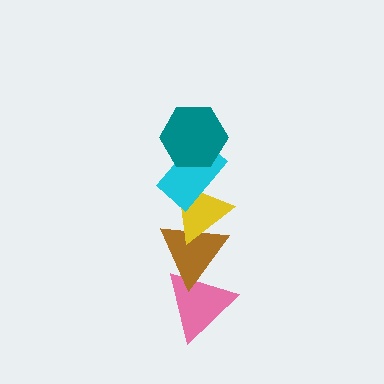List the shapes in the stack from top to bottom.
From top to bottom: the teal hexagon, the cyan rectangle, the yellow triangle, the brown triangle, the pink triangle.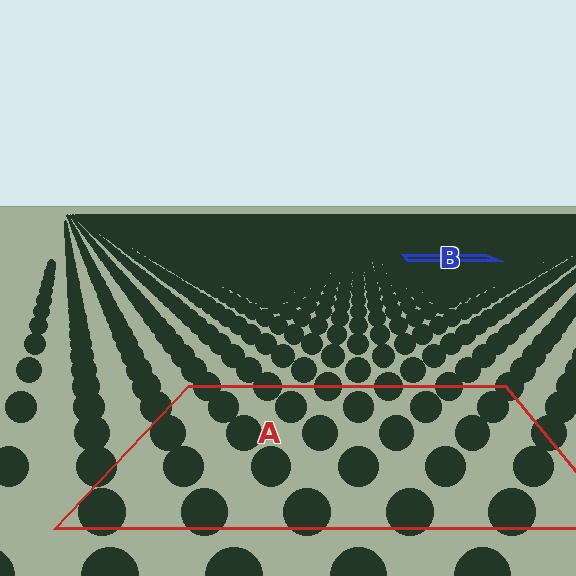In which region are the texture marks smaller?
The texture marks are smaller in region B, because it is farther away.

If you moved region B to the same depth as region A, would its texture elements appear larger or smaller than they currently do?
They would appear larger. At a closer depth, the same texture elements are projected at a bigger on-screen size.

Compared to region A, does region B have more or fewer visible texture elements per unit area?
Region B has more texture elements per unit area — they are packed more densely because it is farther away.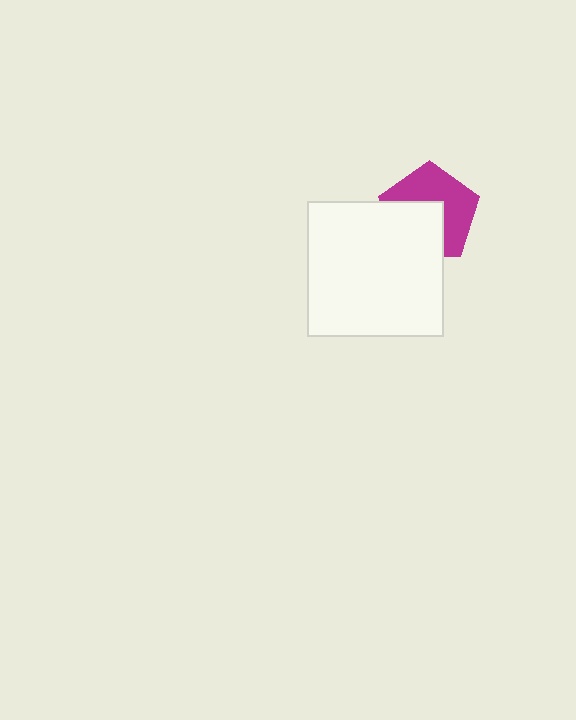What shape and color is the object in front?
The object in front is a white square.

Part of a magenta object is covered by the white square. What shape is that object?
It is a pentagon.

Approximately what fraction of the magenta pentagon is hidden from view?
Roughly 45% of the magenta pentagon is hidden behind the white square.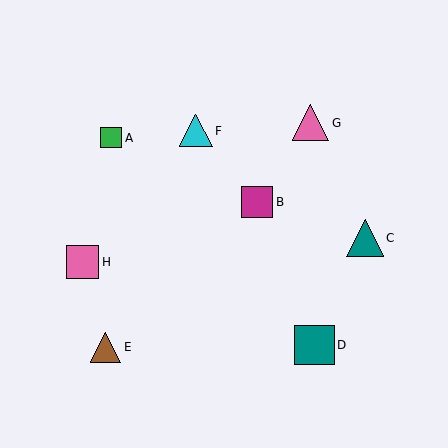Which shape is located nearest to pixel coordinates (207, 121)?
The cyan triangle (labeled F) at (196, 131) is nearest to that location.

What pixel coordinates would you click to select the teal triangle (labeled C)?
Click at (365, 238) to select the teal triangle C.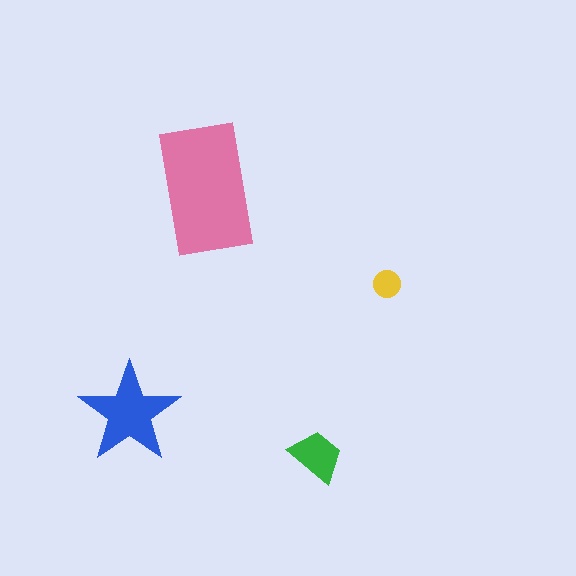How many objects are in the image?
There are 4 objects in the image.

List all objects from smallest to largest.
The yellow circle, the green trapezoid, the blue star, the pink rectangle.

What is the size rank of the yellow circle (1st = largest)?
4th.